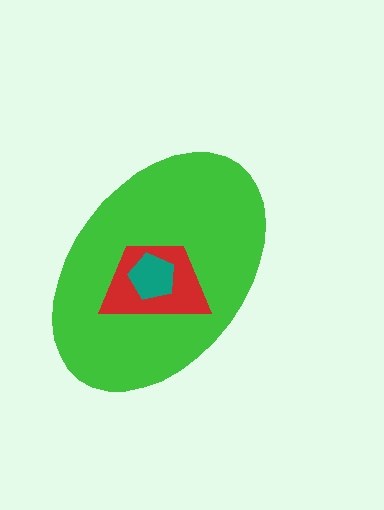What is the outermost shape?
The green ellipse.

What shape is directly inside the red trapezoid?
The teal pentagon.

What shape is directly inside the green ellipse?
The red trapezoid.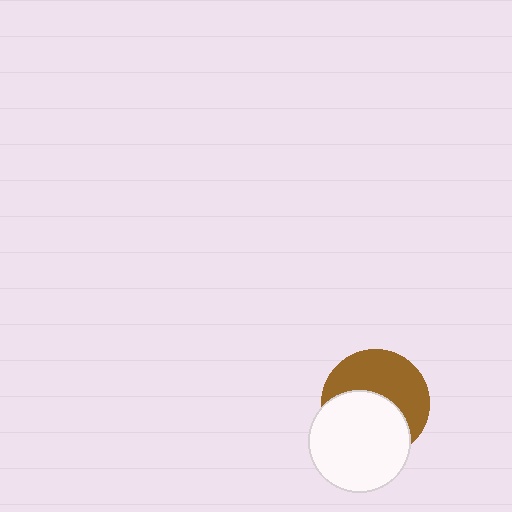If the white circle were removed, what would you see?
You would see the complete brown circle.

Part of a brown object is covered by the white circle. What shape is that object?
It is a circle.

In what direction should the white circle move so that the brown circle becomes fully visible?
The white circle should move down. That is the shortest direction to clear the overlap and leave the brown circle fully visible.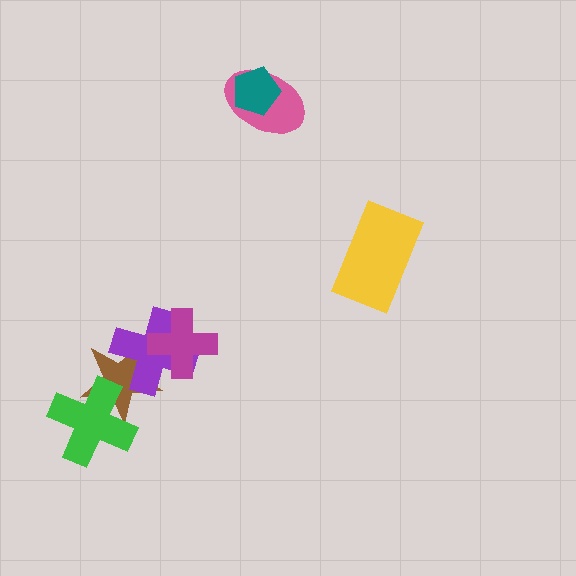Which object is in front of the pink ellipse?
The teal pentagon is in front of the pink ellipse.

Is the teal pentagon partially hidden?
No, no other shape covers it.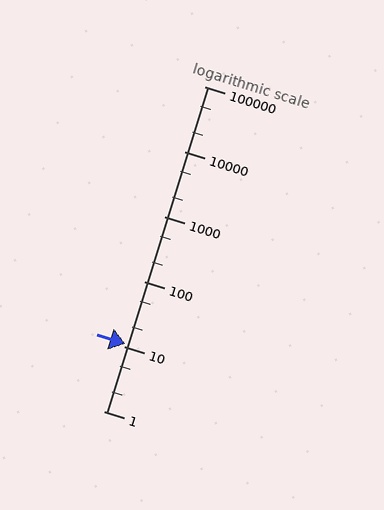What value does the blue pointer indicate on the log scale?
The pointer indicates approximately 11.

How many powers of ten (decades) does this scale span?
The scale spans 5 decades, from 1 to 100000.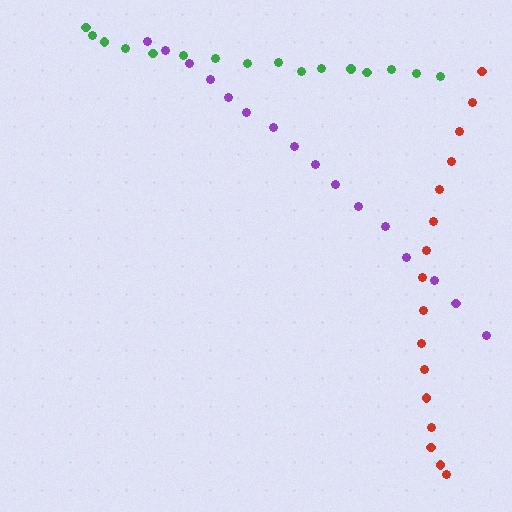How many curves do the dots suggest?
There are 3 distinct paths.